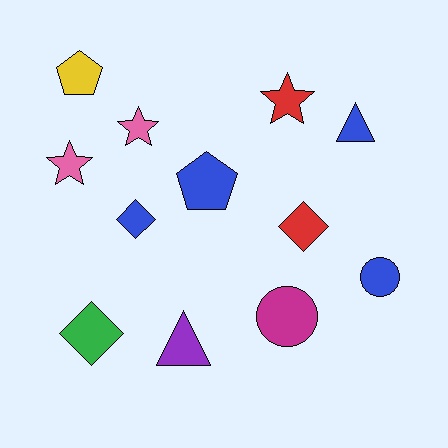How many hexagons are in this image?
There are no hexagons.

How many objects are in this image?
There are 12 objects.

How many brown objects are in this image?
There are no brown objects.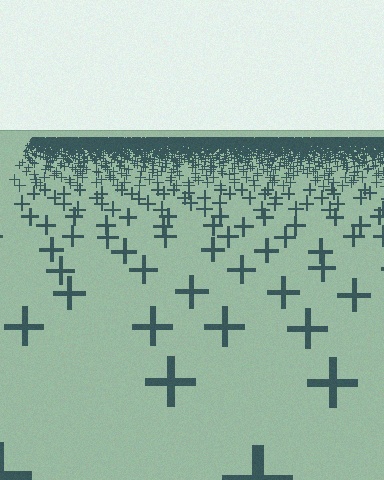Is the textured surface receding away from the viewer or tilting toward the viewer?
The surface is receding away from the viewer. Texture elements get smaller and denser toward the top.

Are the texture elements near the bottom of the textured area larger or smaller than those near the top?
Larger. Near the bottom, elements are closer to the viewer and appear at a bigger on-screen size.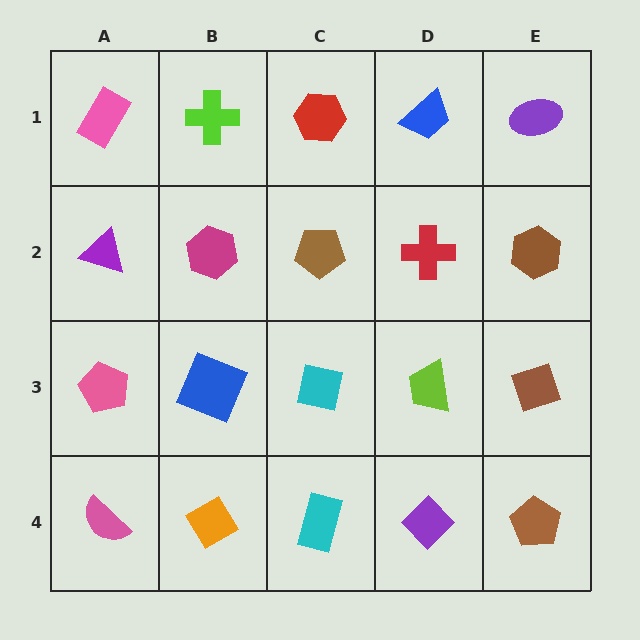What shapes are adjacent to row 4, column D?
A lime trapezoid (row 3, column D), a cyan rectangle (row 4, column C), a brown pentagon (row 4, column E).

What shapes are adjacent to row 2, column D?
A blue trapezoid (row 1, column D), a lime trapezoid (row 3, column D), a brown pentagon (row 2, column C), a brown hexagon (row 2, column E).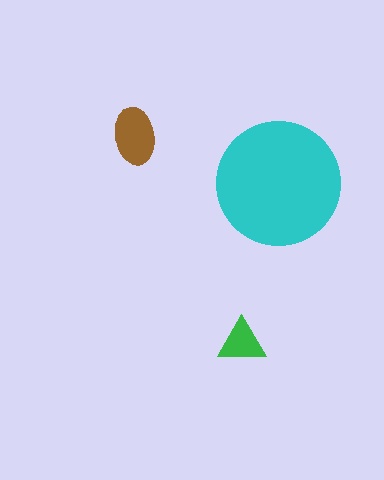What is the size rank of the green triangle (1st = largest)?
3rd.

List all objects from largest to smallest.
The cyan circle, the brown ellipse, the green triangle.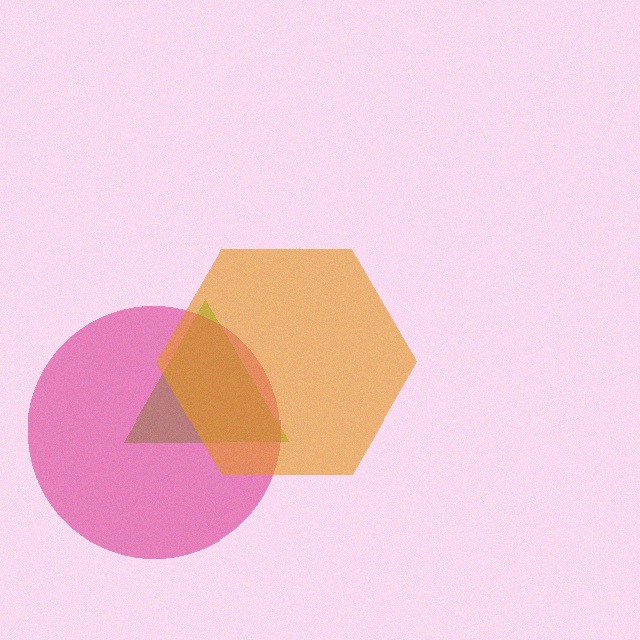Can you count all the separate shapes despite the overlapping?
Yes, there are 3 separate shapes.